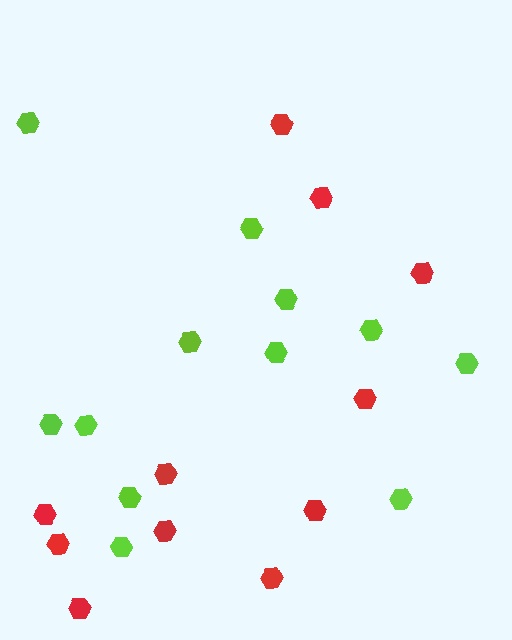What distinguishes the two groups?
There are 2 groups: one group of lime hexagons (12) and one group of red hexagons (11).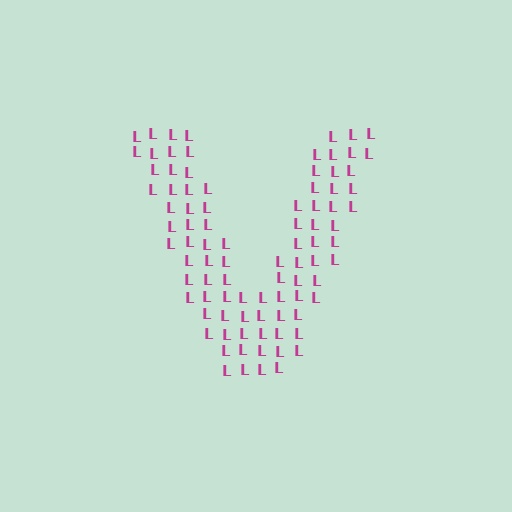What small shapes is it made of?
It is made of small letter L's.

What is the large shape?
The large shape is the letter V.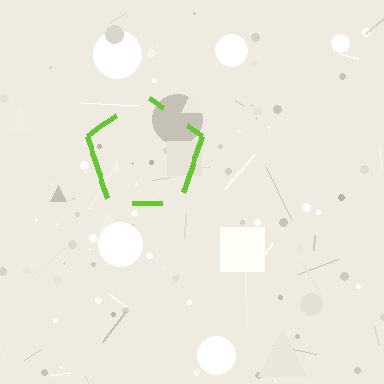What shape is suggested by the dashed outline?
The dashed outline suggests a pentagon.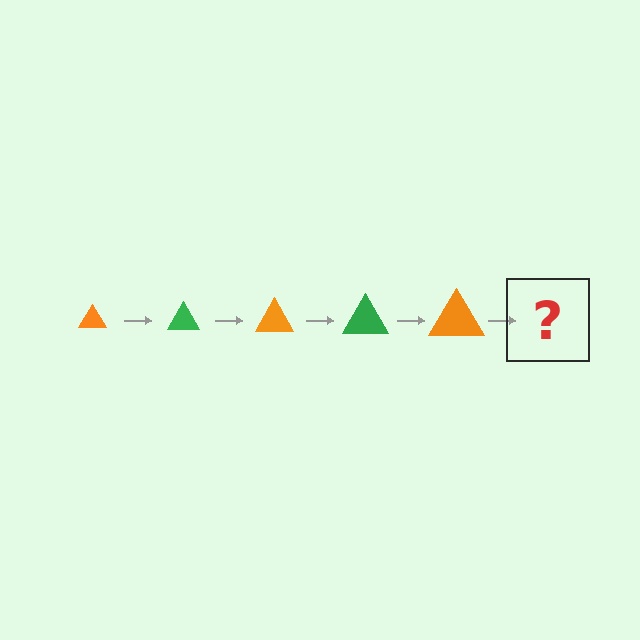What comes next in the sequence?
The next element should be a green triangle, larger than the previous one.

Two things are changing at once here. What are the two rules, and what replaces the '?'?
The two rules are that the triangle grows larger each step and the color cycles through orange and green. The '?' should be a green triangle, larger than the previous one.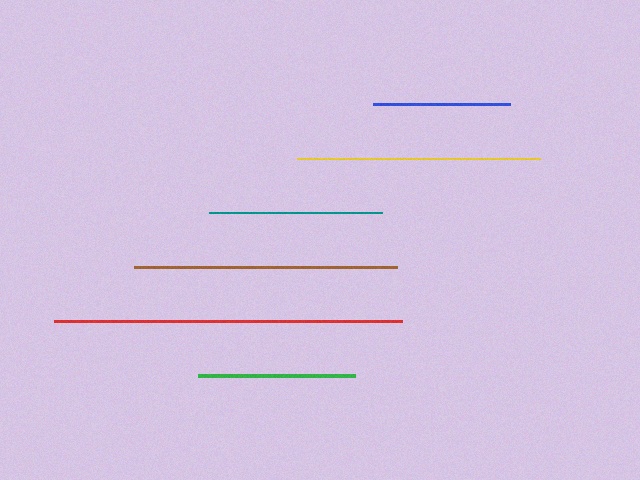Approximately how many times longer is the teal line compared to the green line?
The teal line is approximately 1.1 times the length of the green line.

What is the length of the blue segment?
The blue segment is approximately 137 pixels long.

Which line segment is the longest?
The red line is the longest at approximately 348 pixels.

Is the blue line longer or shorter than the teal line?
The teal line is longer than the blue line.